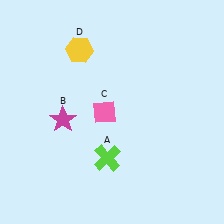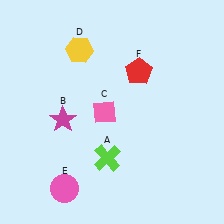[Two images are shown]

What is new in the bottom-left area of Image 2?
A pink circle (E) was added in the bottom-left area of Image 2.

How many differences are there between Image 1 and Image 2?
There are 2 differences between the two images.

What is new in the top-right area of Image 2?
A red pentagon (F) was added in the top-right area of Image 2.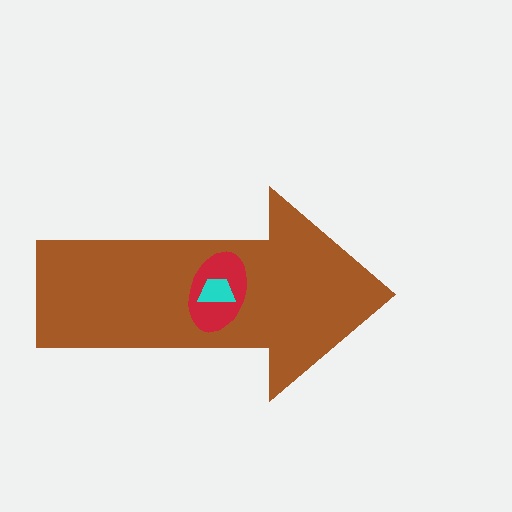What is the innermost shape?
The cyan trapezoid.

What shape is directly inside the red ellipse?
The cyan trapezoid.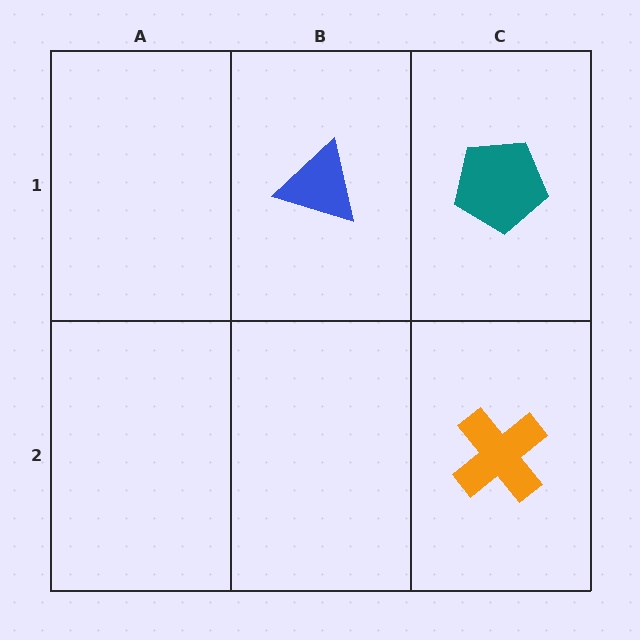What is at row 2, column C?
An orange cross.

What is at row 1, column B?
A blue triangle.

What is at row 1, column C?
A teal pentagon.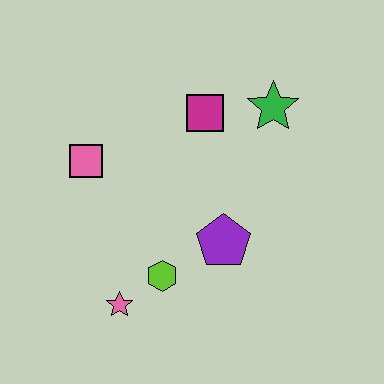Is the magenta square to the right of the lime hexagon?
Yes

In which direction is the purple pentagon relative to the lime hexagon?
The purple pentagon is to the right of the lime hexagon.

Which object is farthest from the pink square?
The green star is farthest from the pink square.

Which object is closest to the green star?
The magenta square is closest to the green star.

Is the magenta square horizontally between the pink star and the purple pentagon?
Yes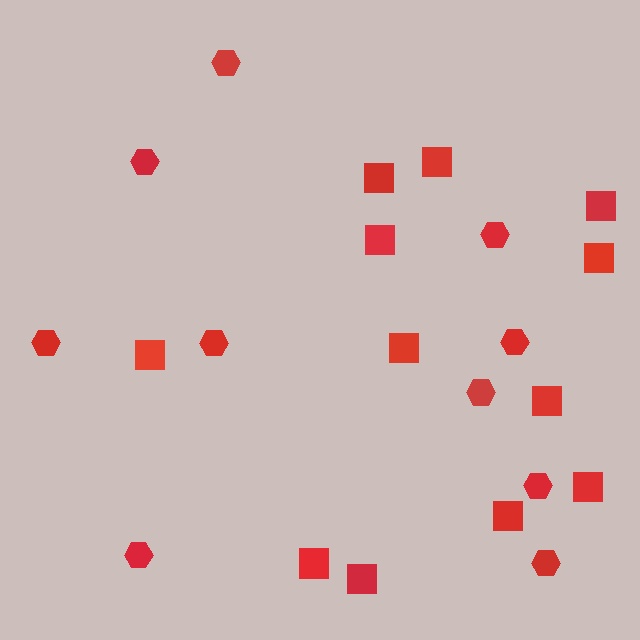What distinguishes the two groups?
There are 2 groups: one group of squares (12) and one group of hexagons (10).